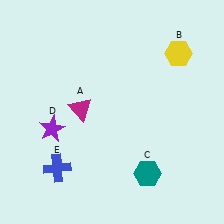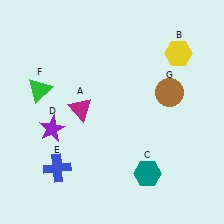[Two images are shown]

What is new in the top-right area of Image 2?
A brown circle (G) was added in the top-right area of Image 2.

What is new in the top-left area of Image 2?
A green triangle (F) was added in the top-left area of Image 2.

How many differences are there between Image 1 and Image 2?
There are 2 differences between the two images.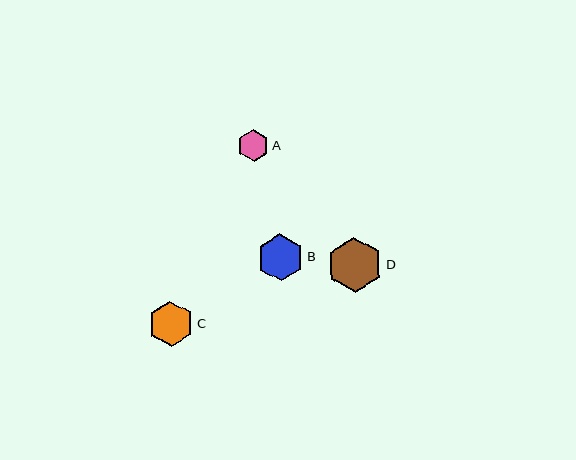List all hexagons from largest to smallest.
From largest to smallest: D, B, C, A.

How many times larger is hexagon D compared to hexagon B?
Hexagon D is approximately 1.2 times the size of hexagon B.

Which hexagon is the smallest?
Hexagon A is the smallest with a size of approximately 32 pixels.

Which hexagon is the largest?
Hexagon D is the largest with a size of approximately 55 pixels.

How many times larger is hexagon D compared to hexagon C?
Hexagon D is approximately 1.2 times the size of hexagon C.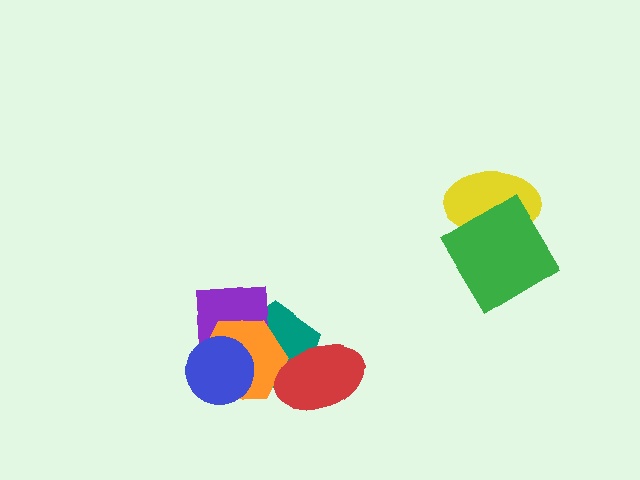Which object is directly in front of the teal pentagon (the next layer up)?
The purple square is directly in front of the teal pentagon.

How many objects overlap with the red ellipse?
2 objects overlap with the red ellipse.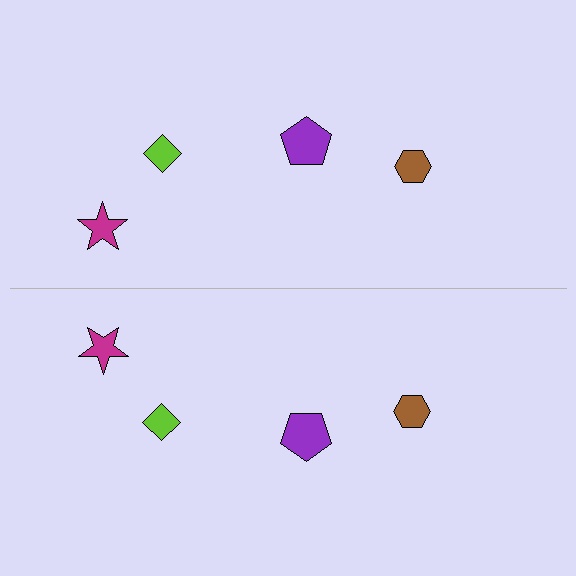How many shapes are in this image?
There are 8 shapes in this image.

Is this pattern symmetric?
Yes, this pattern has bilateral (reflection) symmetry.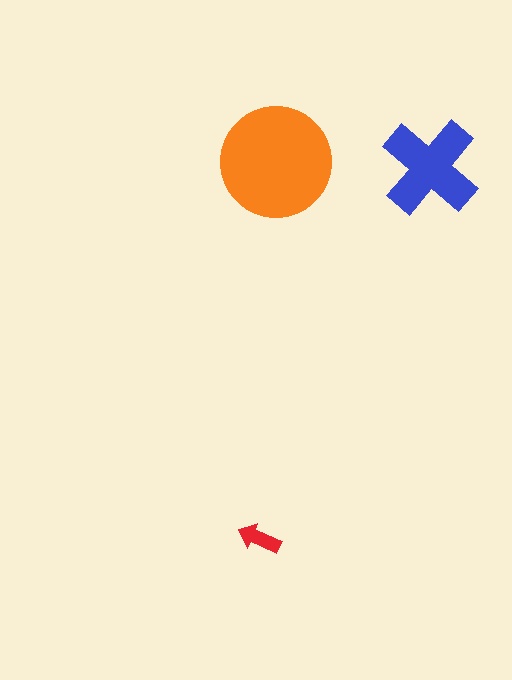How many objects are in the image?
There are 3 objects in the image.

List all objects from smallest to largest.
The red arrow, the blue cross, the orange circle.